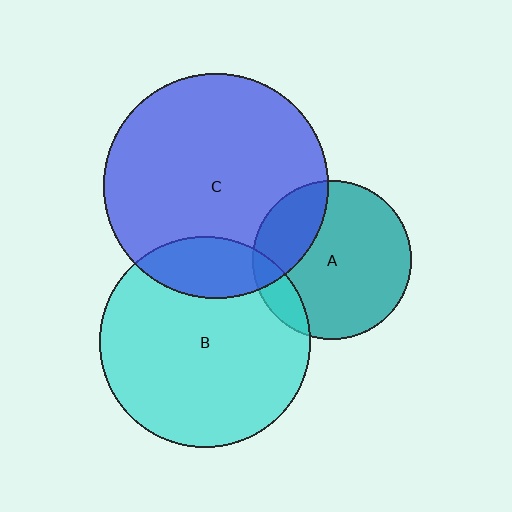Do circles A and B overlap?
Yes.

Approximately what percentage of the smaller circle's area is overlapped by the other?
Approximately 10%.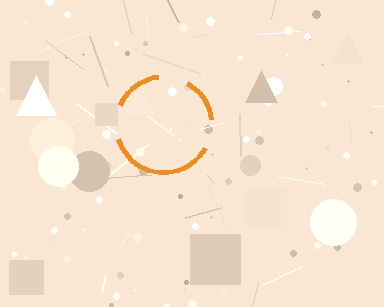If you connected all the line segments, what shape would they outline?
They would outline a circle.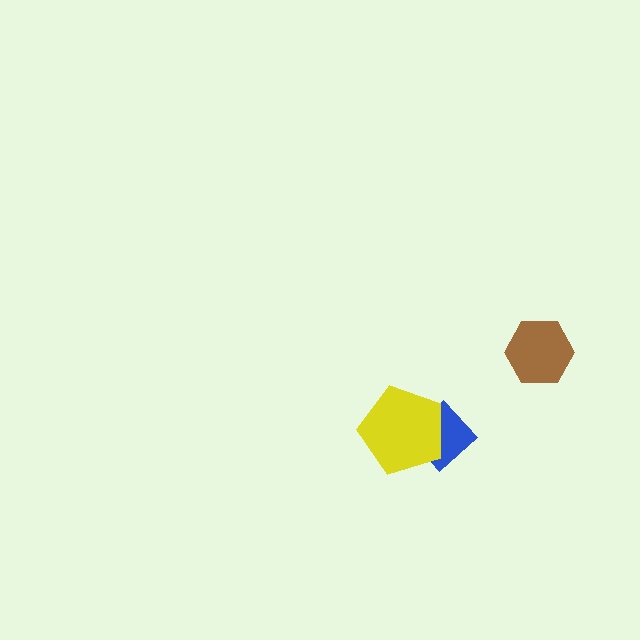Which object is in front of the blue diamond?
The yellow pentagon is in front of the blue diamond.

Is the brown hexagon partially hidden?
No, no other shape covers it.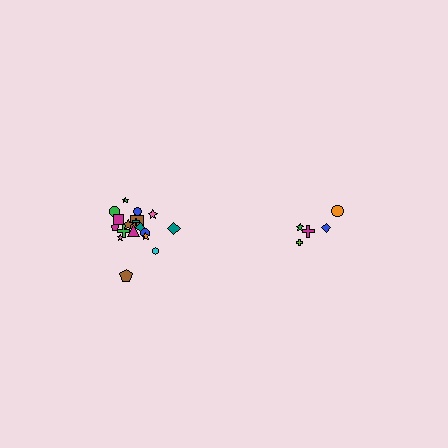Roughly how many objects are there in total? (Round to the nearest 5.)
Roughly 25 objects in total.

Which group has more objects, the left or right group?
The left group.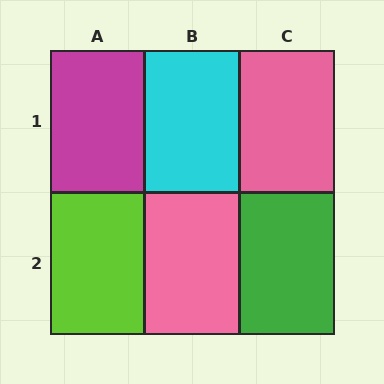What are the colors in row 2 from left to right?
Lime, pink, green.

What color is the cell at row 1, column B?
Cyan.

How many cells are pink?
2 cells are pink.